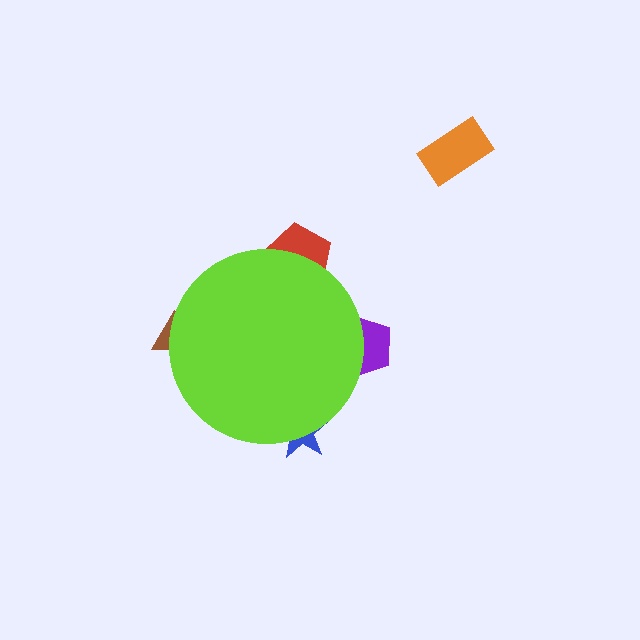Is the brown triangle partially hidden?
Yes, the brown triangle is partially hidden behind the lime circle.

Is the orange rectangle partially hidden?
No, the orange rectangle is fully visible.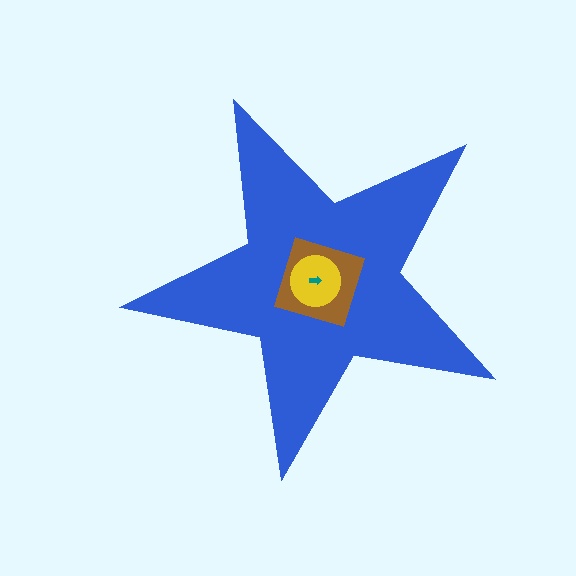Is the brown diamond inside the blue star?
Yes.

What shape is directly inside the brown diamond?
The yellow circle.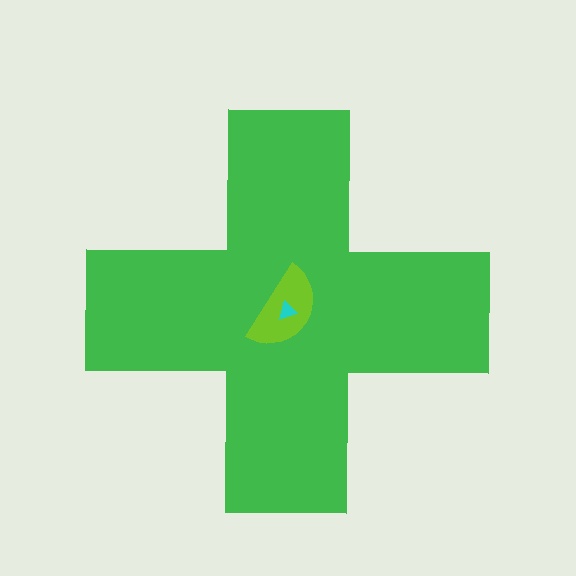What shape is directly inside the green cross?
The lime semicircle.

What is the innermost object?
The cyan triangle.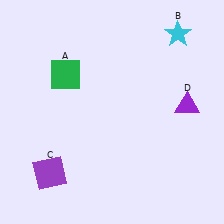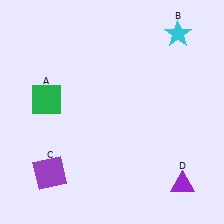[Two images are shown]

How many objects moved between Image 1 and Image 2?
2 objects moved between the two images.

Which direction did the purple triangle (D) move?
The purple triangle (D) moved down.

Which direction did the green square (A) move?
The green square (A) moved down.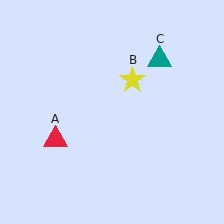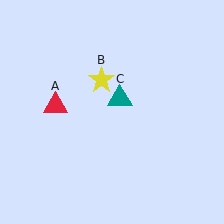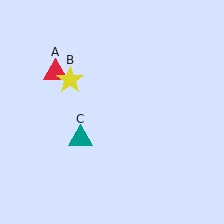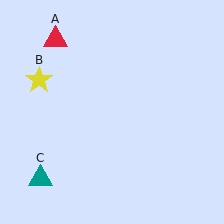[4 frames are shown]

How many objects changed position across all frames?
3 objects changed position: red triangle (object A), yellow star (object B), teal triangle (object C).